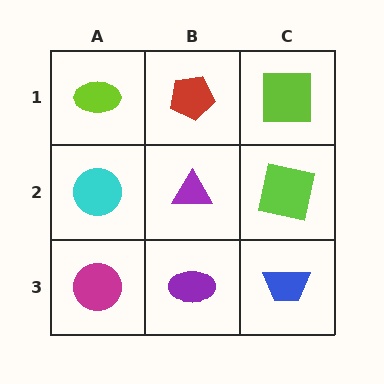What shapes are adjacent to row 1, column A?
A cyan circle (row 2, column A), a red pentagon (row 1, column B).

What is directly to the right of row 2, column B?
A lime square.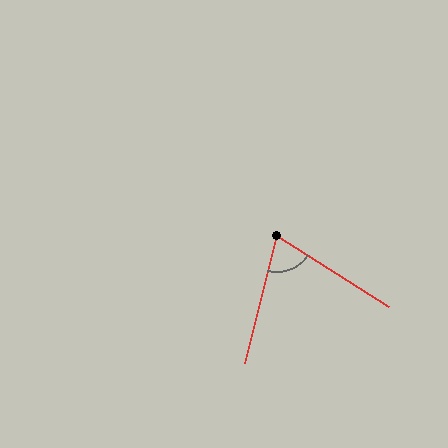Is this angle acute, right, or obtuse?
It is acute.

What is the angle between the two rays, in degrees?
Approximately 71 degrees.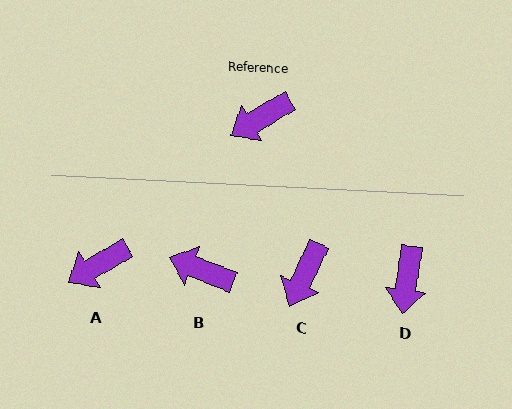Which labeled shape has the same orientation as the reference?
A.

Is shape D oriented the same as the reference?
No, it is off by about 51 degrees.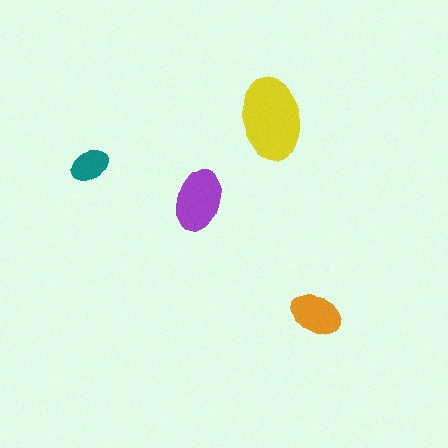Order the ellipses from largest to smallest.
the yellow one, the purple one, the orange one, the teal one.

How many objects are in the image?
There are 4 objects in the image.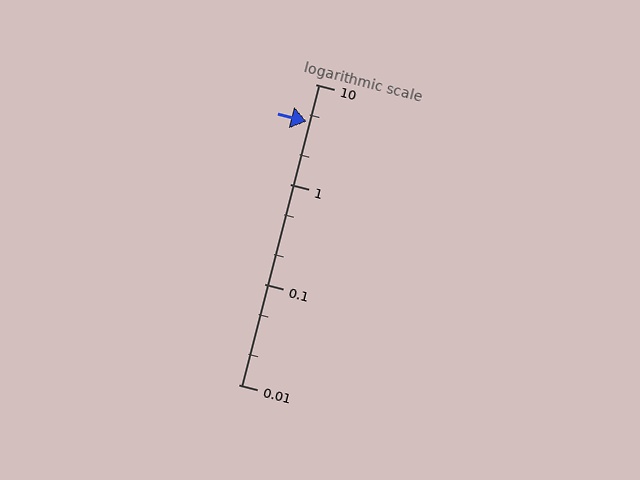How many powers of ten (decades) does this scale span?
The scale spans 3 decades, from 0.01 to 10.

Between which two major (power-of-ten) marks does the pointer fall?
The pointer is between 1 and 10.